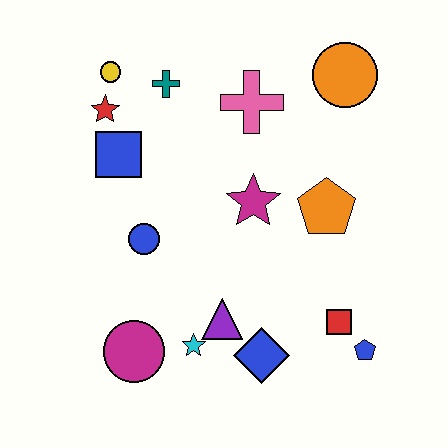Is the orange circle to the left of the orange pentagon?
No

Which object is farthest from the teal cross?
The blue pentagon is farthest from the teal cross.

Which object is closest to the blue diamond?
The purple triangle is closest to the blue diamond.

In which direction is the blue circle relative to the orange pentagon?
The blue circle is to the left of the orange pentagon.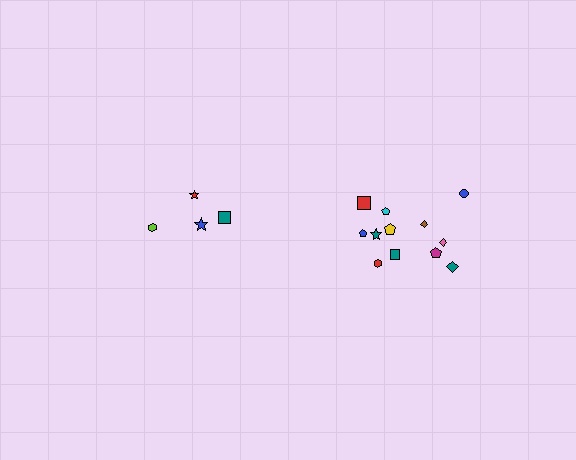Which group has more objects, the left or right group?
The right group.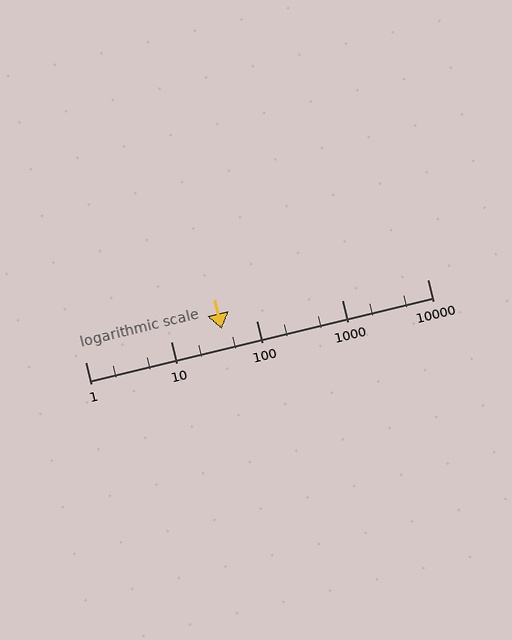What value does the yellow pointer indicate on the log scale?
The pointer indicates approximately 39.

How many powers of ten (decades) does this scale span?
The scale spans 4 decades, from 1 to 10000.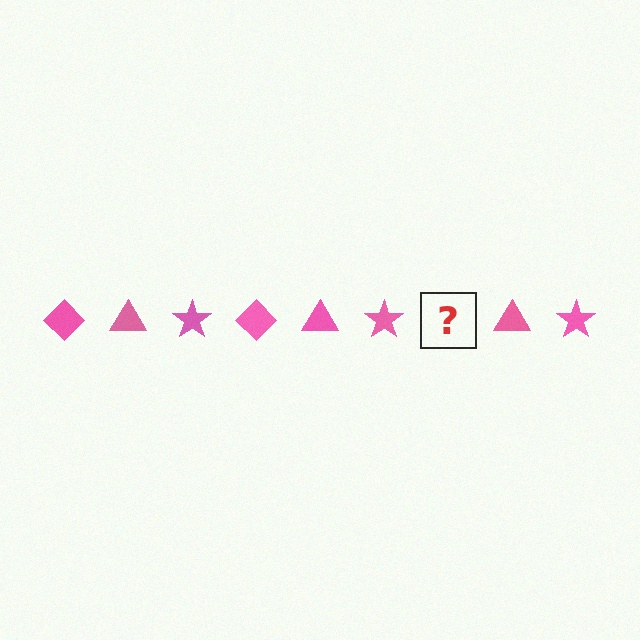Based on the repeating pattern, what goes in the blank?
The blank should be a pink diamond.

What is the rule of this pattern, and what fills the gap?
The rule is that the pattern cycles through diamond, triangle, star shapes in pink. The gap should be filled with a pink diamond.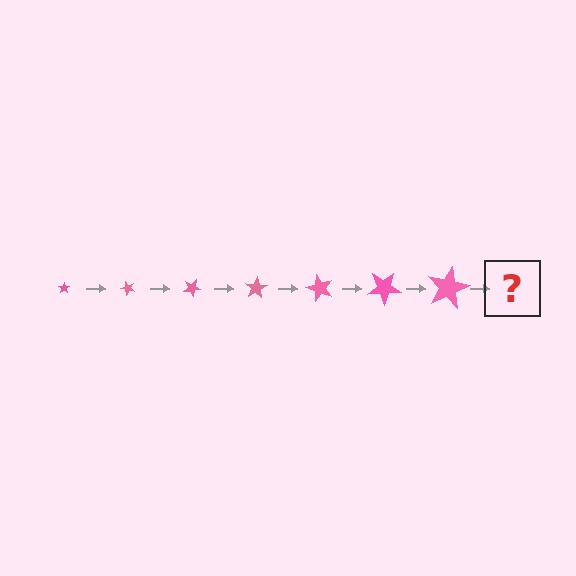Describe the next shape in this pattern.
It should be a star, larger than the previous one and rotated 350 degrees from the start.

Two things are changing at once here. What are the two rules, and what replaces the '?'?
The two rules are that the star grows larger each step and it rotates 50 degrees each step. The '?' should be a star, larger than the previous one and rotated 350 degrees from the start.